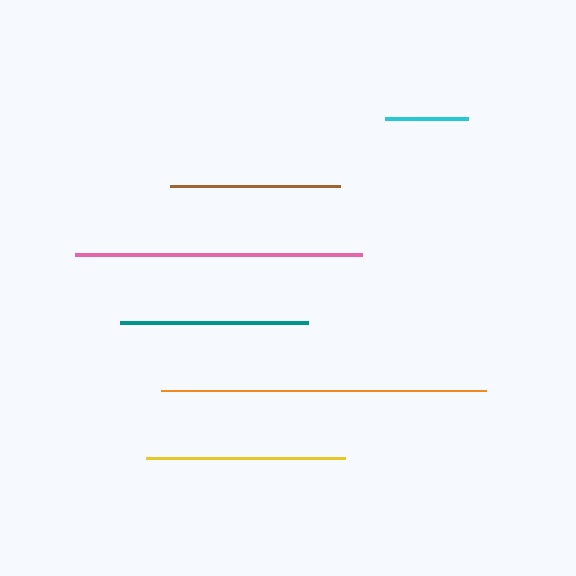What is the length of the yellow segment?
The yellow segment is approximately 199 pixels long.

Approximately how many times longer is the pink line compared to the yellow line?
The pink line is approximately 1.4 times the length of the yellow line.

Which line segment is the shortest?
The cyan line is the shortest at approximately 82 pixels.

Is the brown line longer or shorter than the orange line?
The orange line is longer than the brown line.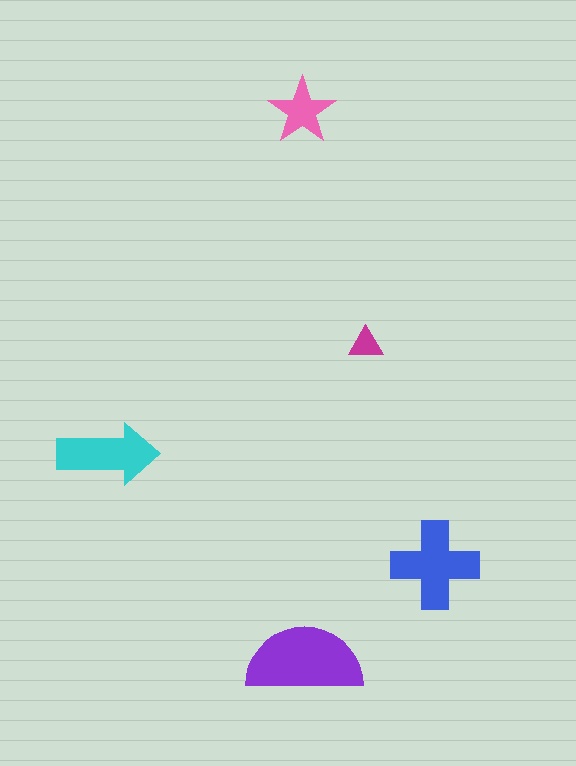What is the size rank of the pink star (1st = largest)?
4th.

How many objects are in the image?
There are 5 objects in the image.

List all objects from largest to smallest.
The purple semicircle, the blue cross, the cyan arrow, the pink star, the magenta triangle.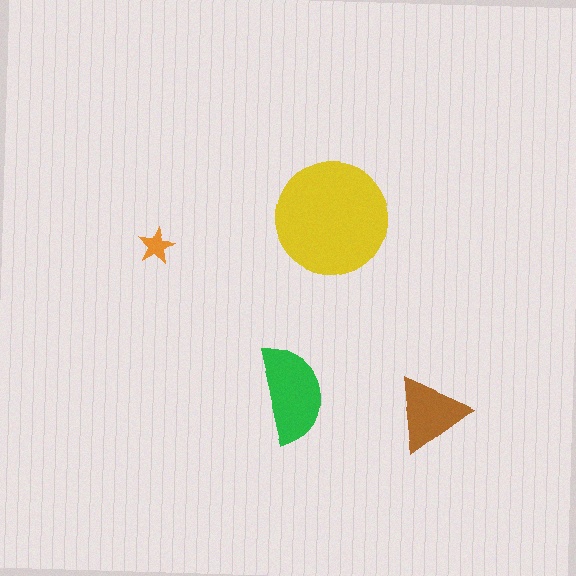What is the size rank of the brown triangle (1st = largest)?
3rd.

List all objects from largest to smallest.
The yellow circle, the green semicircle, the brown triangle, the orange star.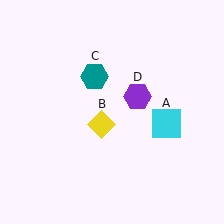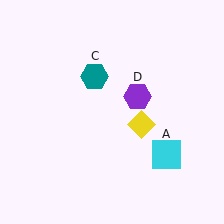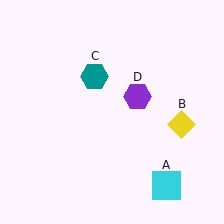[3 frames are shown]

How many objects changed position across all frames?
2 objects changed position: cyan square (object A), yellow diamond (object B).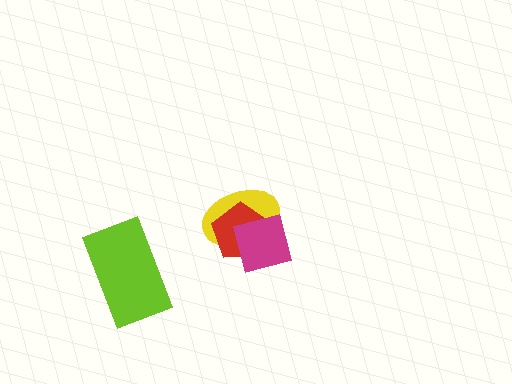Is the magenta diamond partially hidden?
No, no other shape covers it.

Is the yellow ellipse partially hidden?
Yes, it is partially covered by another shape.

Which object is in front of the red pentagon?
The magenta diamond is in front of the red pentagon.